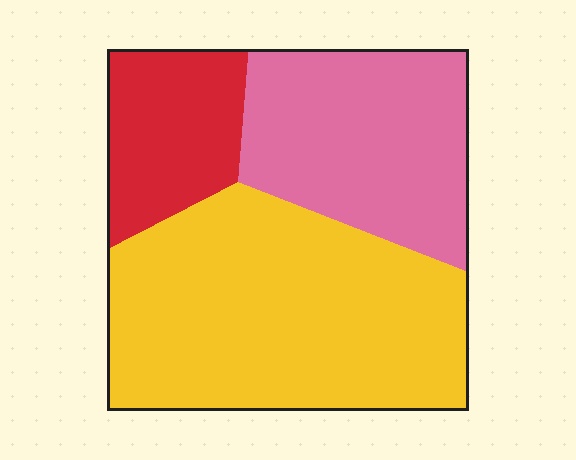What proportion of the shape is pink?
Pink covers roughly 30% of the shape.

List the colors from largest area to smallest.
From largest to smallest: yellow, pink, red.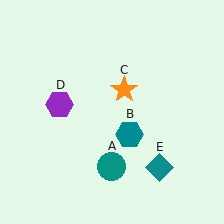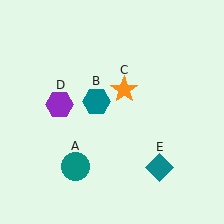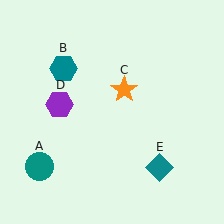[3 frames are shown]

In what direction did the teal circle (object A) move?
The teal circle (object A) moved left.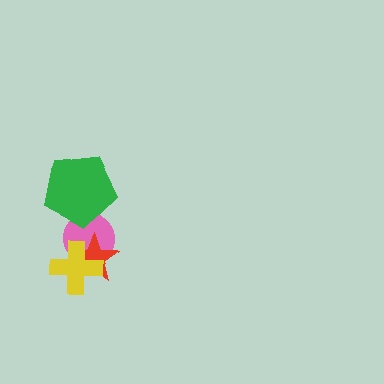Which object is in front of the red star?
The yellow cross is in front of the red star.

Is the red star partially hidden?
Yes, it is partially covered by another shape.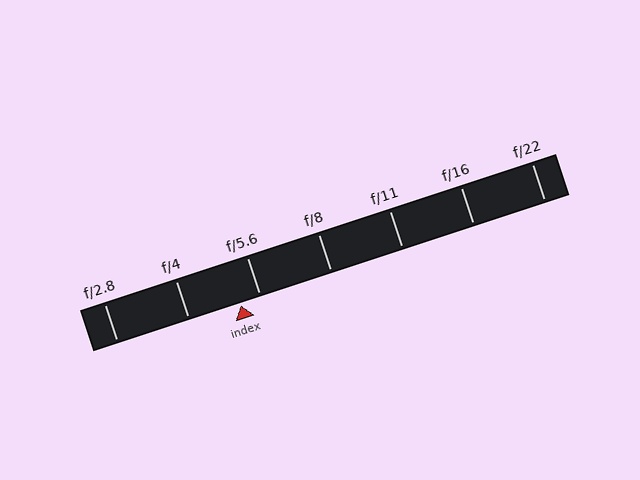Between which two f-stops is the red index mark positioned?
The index mark is between f/4 and f/5.6.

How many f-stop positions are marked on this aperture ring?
There are 7 f-stop positions marked.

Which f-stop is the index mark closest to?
The index mark is closest to f/5.6.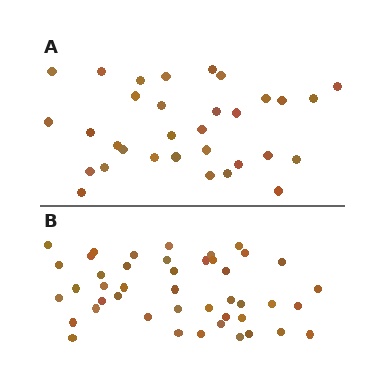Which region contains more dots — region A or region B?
Region B (the bottom region) has more dots.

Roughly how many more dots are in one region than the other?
Region B has roughly 12 or so more dots than region A.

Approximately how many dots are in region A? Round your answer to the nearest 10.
About 30 dots. (The exact count is 32, which rounds to 30.)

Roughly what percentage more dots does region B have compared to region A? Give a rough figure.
About 40% more.